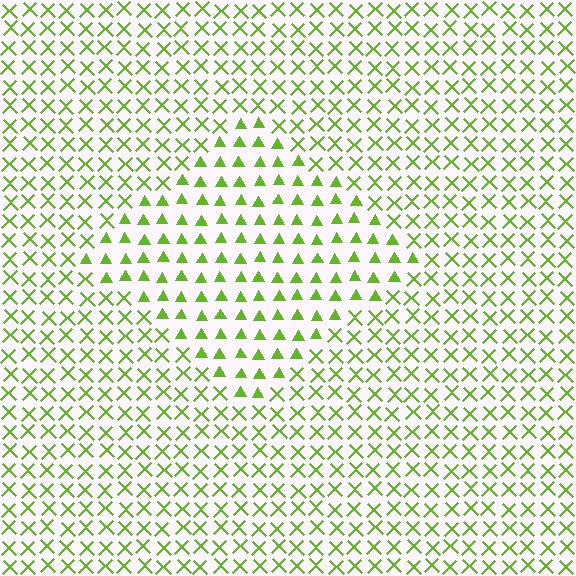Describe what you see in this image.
The image is filled with small lime elements arranged in a uniform grid. A diamond-shaped region contains triangles, while the surrounding area contains X marks. The boundary is defined purely by the change in element shape.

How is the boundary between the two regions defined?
The boundary is defined by a change in element shape: triangles inside vs. X marks outside. All elements share the same color and spacing.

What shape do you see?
I see a diamond.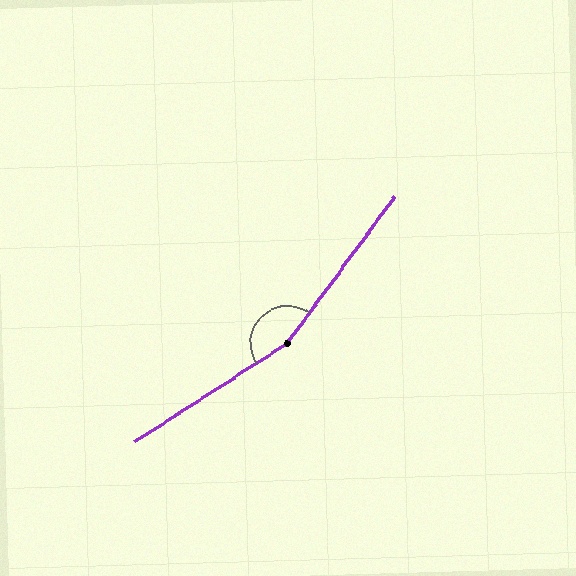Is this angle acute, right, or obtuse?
It is obtuse.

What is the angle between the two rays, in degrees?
Approximately 159 degrees.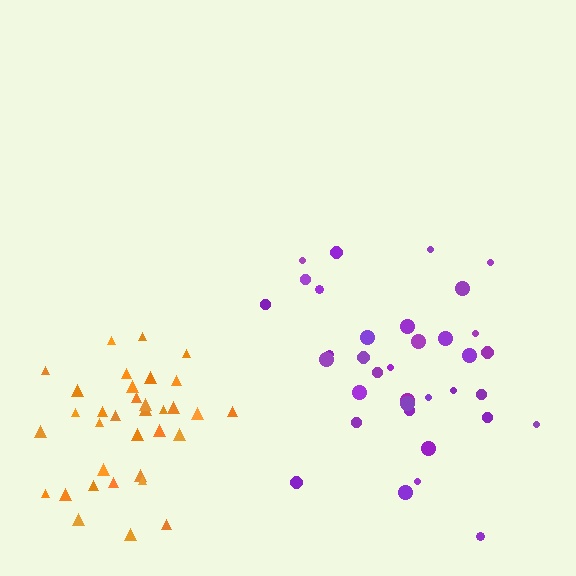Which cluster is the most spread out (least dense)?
Purple.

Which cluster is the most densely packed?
Orange.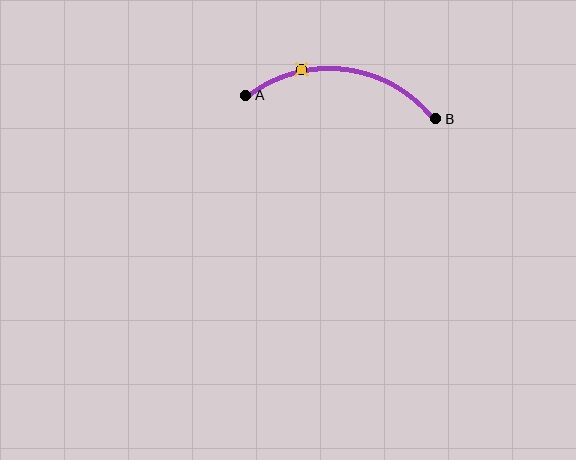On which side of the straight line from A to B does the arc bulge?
The arc bulges above the straight line connecting A and B.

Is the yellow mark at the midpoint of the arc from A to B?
No. The yellow mark lies on the arc but is closer to endpoint A. The arc midpoint would be at the point on the curve equidistant along the arc from both A and B.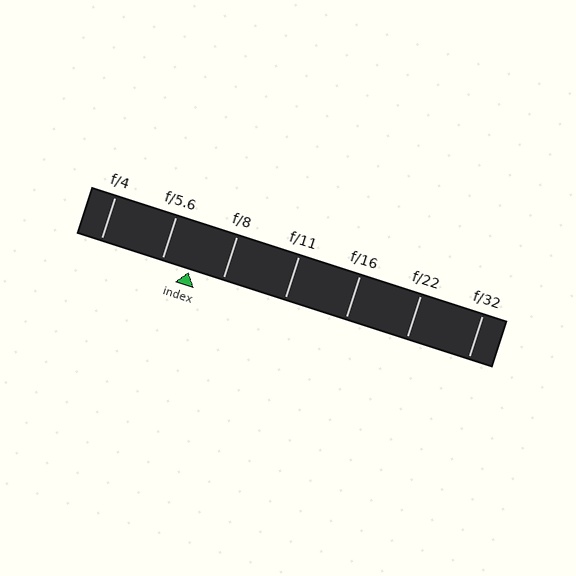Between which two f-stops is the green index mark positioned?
The index mark is between f/5.6 and f/8.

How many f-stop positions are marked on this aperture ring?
There are 7 f-stop positions marked.